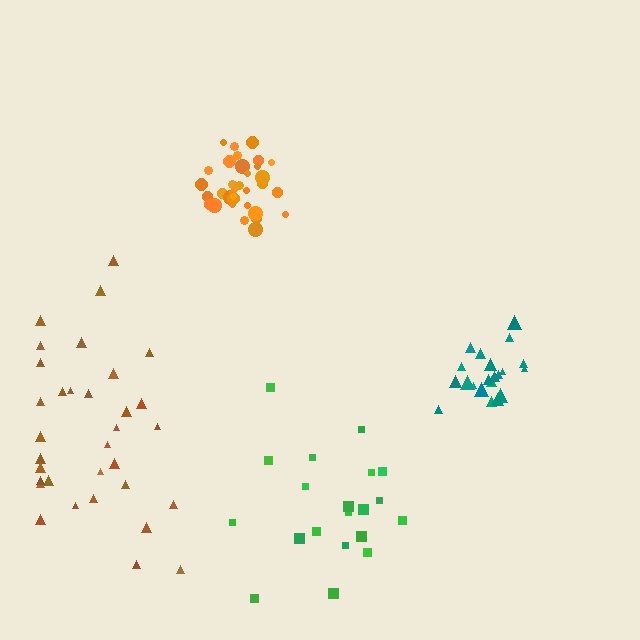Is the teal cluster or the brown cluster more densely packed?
Teal.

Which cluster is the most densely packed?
Orange.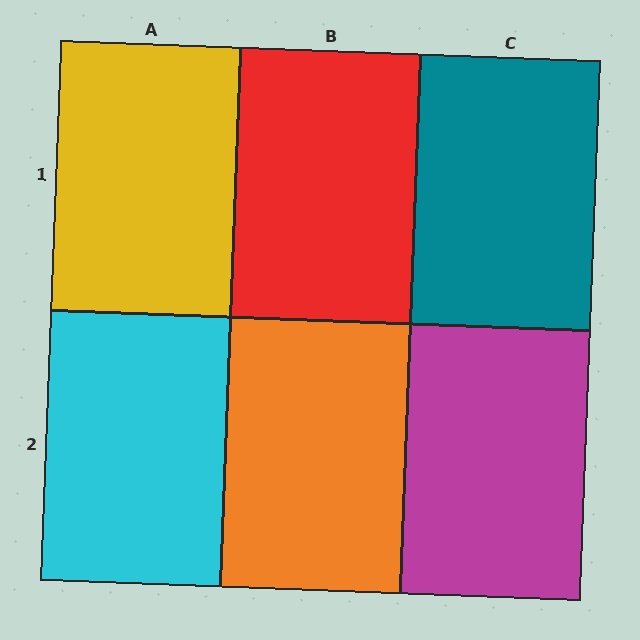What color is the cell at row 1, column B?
Red.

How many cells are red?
1 cell is red.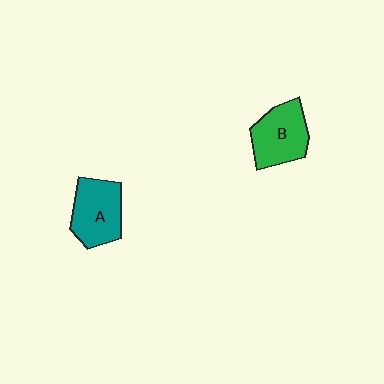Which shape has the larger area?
Shape A (teal).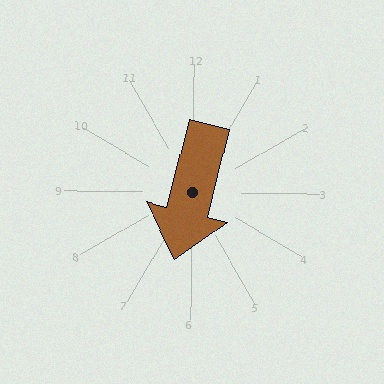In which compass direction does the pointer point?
South.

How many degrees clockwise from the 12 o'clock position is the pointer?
Approximately 194 degrees.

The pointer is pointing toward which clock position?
Roughly 6 o'clock.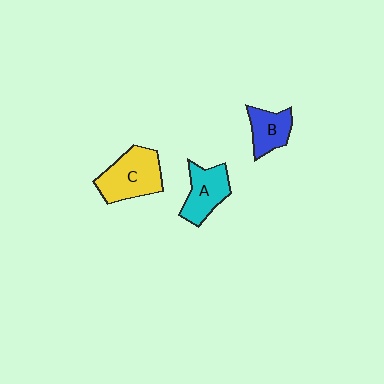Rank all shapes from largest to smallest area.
From largest to smallest: C (yellow), A (cyan), B (blue).